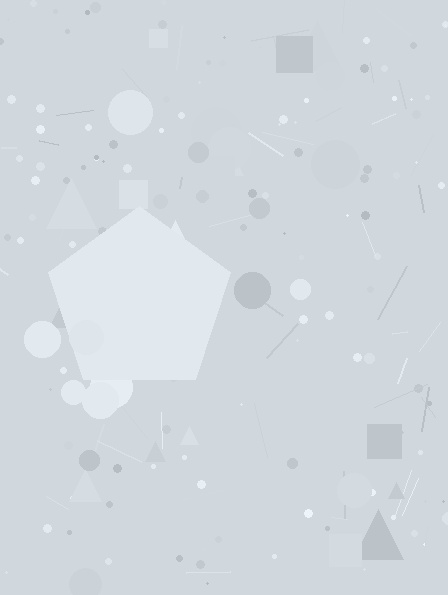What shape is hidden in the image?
A pentagon is hidden in the image.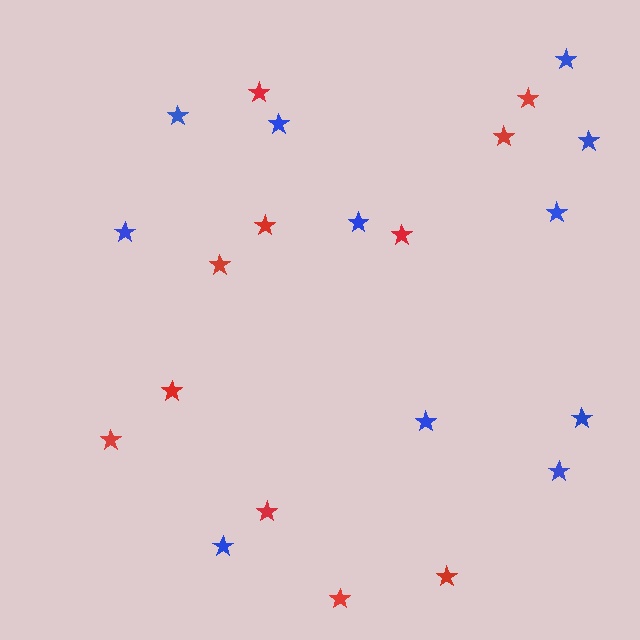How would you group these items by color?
There are 2 groups: one group of blue stars (11) and one group of red stars (11).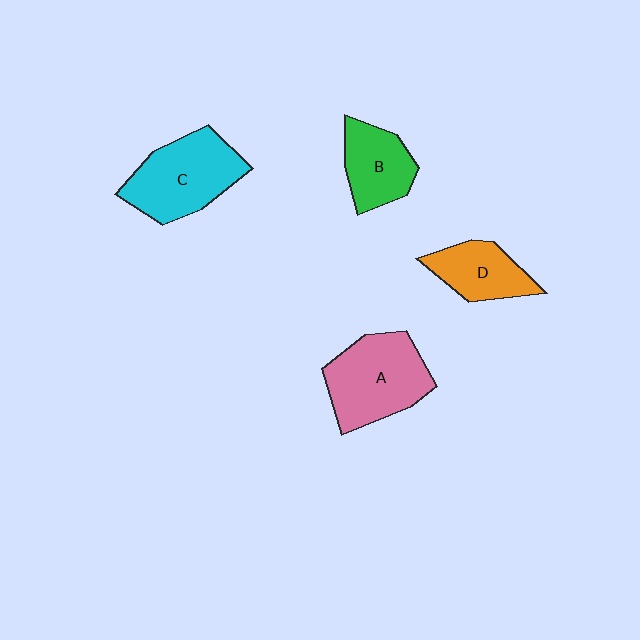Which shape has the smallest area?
Shape D (orange).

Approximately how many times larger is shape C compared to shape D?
Approximately 1.6 times.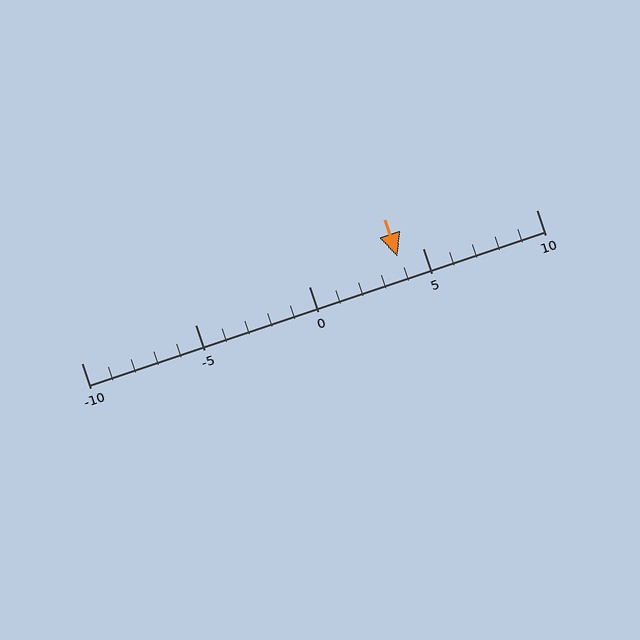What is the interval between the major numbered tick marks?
The major tick marks are spaced 5 units apart.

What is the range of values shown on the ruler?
The ruler shows values from -10 to 10.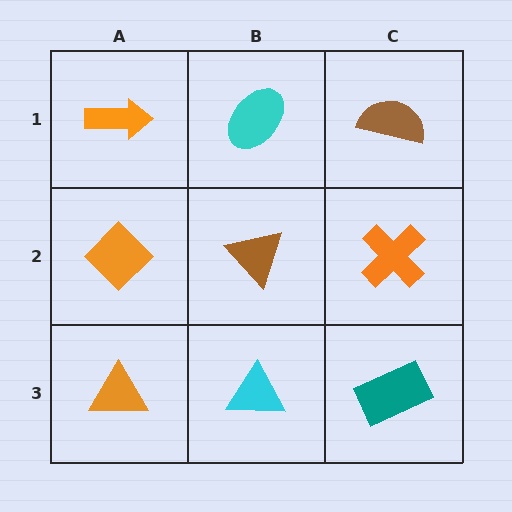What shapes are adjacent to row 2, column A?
An orange arrow (row 1, column A), an orange triangle (row 3, column A), a brown triangle (row 2, column B).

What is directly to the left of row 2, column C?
A brown triangle.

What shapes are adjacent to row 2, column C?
A brown semicircle (row 1, column C), a teal rectangle (row 3, column C), a brown triangle (row 2, column B).